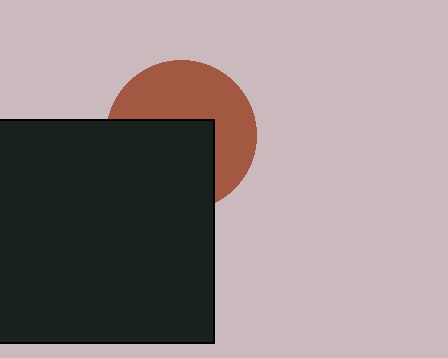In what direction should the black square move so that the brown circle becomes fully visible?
The black square should move down. That is the shortest direction to clear the overlap and leave the brown circle fully visible.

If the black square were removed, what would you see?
You would see the complete brown circle.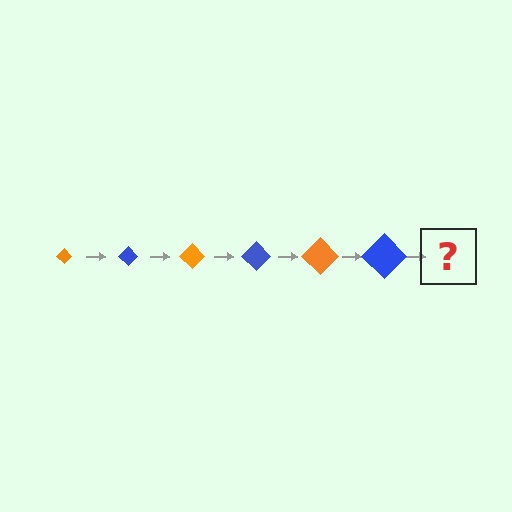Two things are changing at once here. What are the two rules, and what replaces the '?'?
The two rules are that the diamond grows larger each step and the color cycles through orange and blue. The '?' should be an orange diamond, larger than the previous one.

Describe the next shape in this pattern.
It should be an orange diamond, larger than the previous one.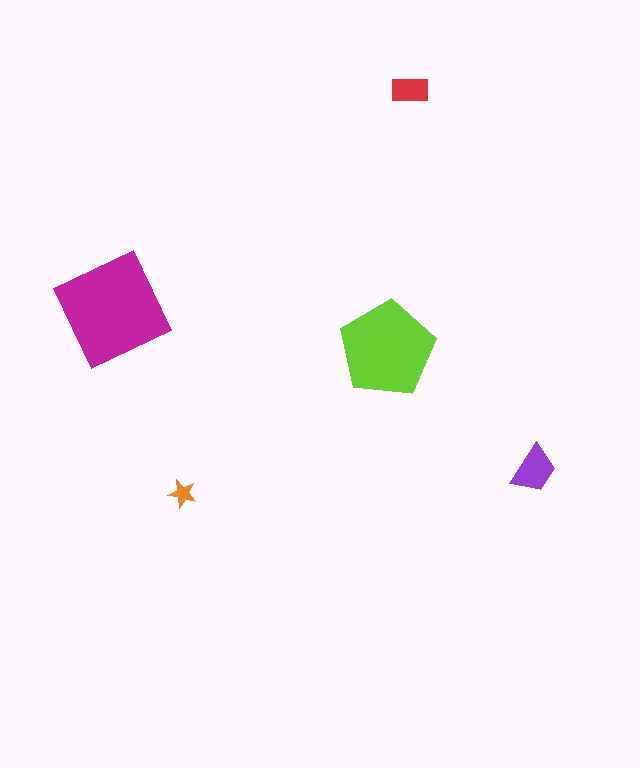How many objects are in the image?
There are 5 objects in the image.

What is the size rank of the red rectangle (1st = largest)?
4th.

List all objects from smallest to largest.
The orange star, the red rectangle, the purple trapezoid, the lime pentagon, the magenta square.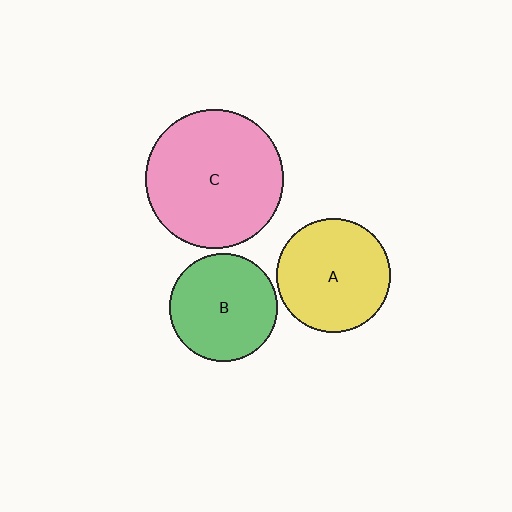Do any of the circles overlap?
No, none of the circles overlap.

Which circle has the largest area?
Circle C (pink).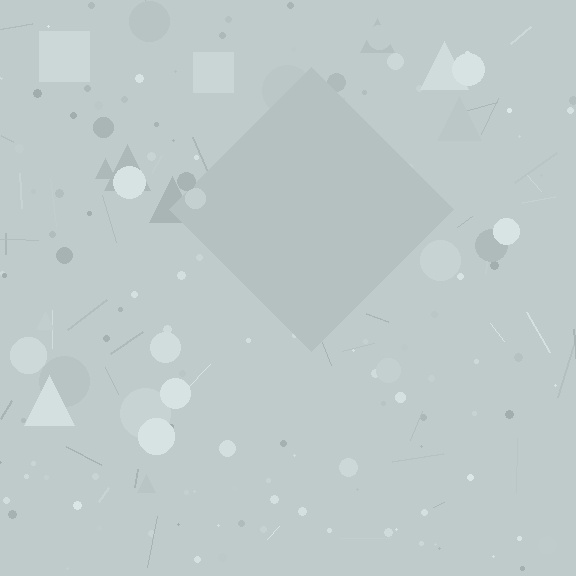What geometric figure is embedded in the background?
A diamond is embedded in the background.